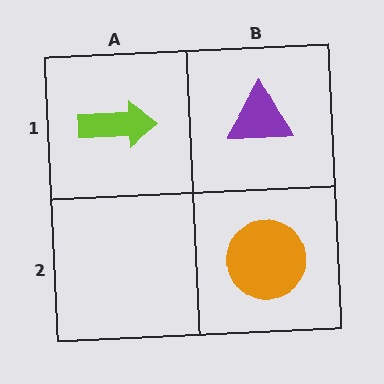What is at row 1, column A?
A lime arrow.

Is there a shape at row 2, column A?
No, that cell is empty.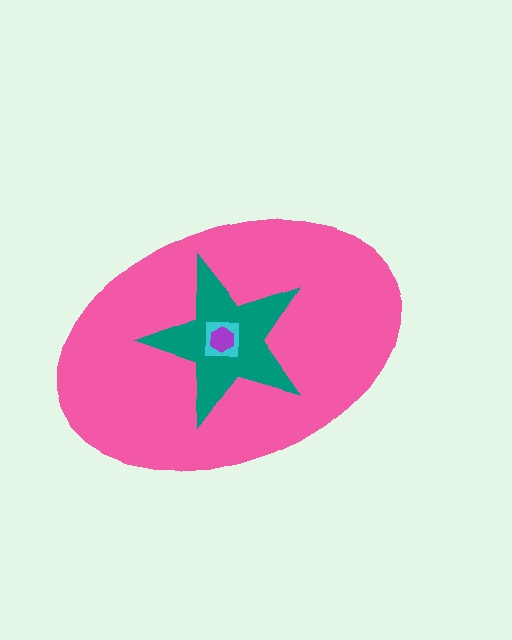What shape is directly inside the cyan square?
The purple hexagon.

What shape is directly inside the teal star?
The cyan square.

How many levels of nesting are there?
4.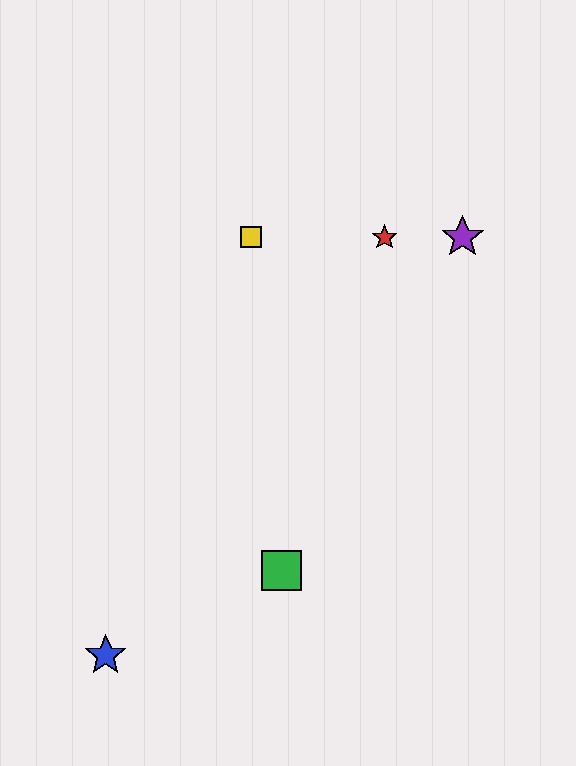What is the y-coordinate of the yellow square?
The yellow square is at y≈237.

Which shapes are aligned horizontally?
The red star, the yellow square, the purple star are aligned horizontally.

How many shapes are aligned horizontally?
3 shapes (the red star, the yellow square, the purple star) are aligned horizontally.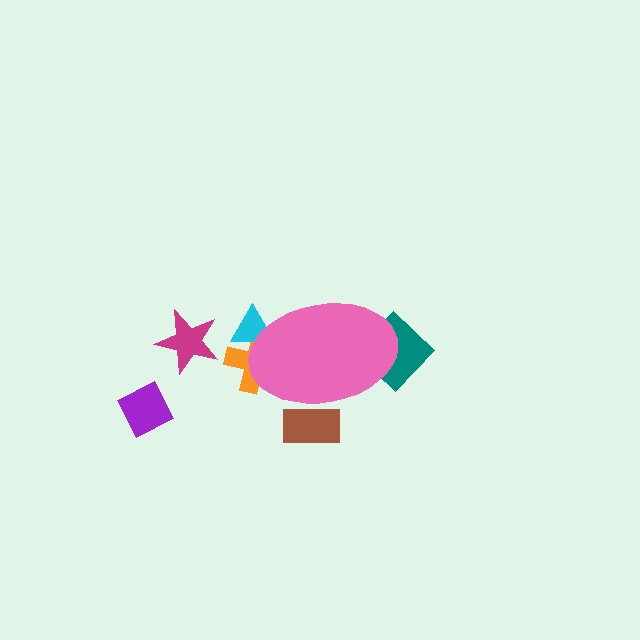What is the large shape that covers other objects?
A pink ellipse.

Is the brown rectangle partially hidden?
Yes, the brown rectangle is partially hidden behind the pink ellipse.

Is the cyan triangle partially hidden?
Yes, the cyan triangle is partially hidden behind the pink ellipse.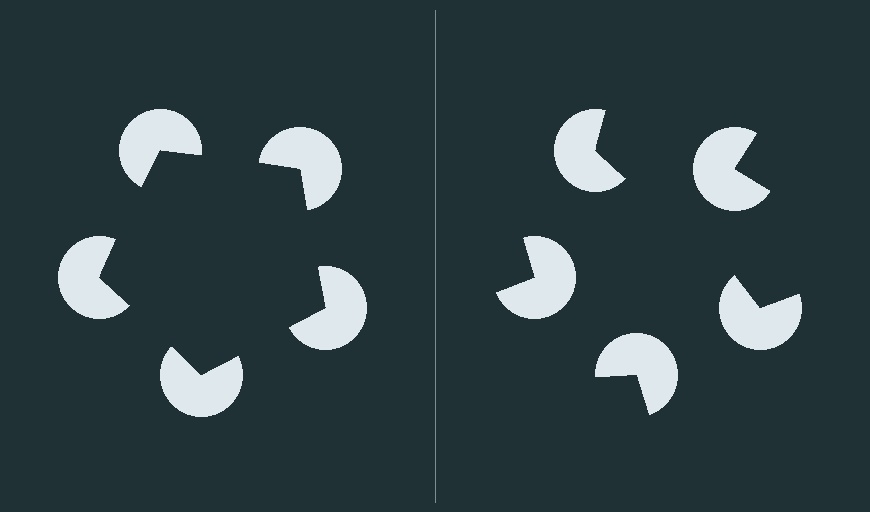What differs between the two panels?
The pac-man discs are positioned identically on both sides; only the wedge orientations differ. On the left they align to a pentagon; on the right they are misaligned.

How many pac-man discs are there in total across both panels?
10 — 5 on each side.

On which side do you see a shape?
An illusory pentagon appears on the left side. On the right side the wedge cuts are rotated, so no coherent shape forms.